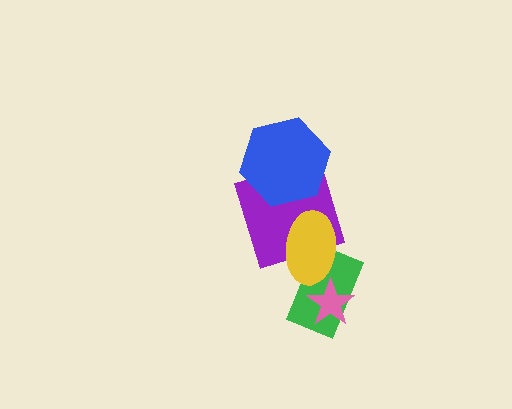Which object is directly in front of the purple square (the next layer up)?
The blue hexagon is directly in front of the purple square.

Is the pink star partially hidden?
No, no other shape covers it.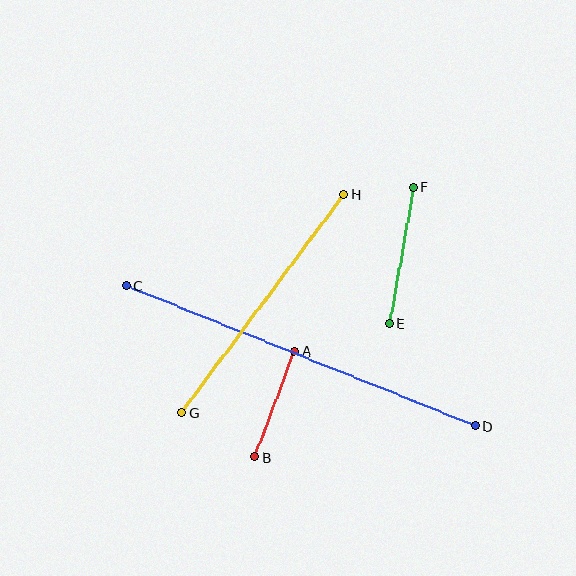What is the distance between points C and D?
The distance is approximately 376 pixels.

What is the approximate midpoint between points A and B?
The midpoint is at approximately (275, 404) pixels.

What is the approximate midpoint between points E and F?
The midpoint is at approximately (401, 255) pixels.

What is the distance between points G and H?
The distance is approximately 271 pixels.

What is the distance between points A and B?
The distance is approximately 113 pixels.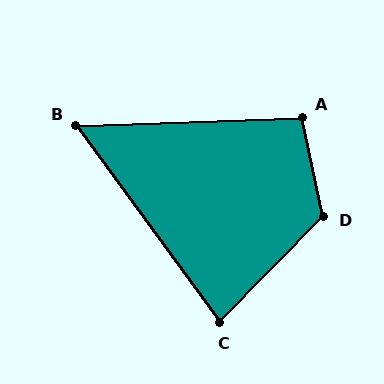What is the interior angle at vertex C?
Approximately 80 degrees (acute).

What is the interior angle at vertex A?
Approximately 100 degrees (obtuse).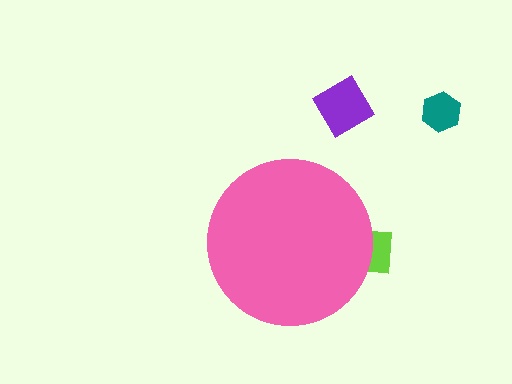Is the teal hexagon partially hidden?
No, the teal hexagon is fully visible.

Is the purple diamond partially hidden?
No, the purple diamond is fully visible.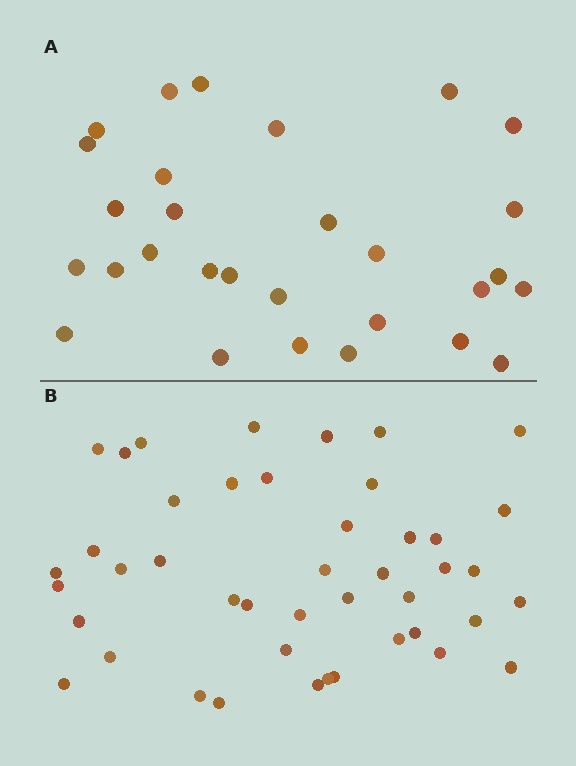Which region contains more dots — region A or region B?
Region B (the bottom region) has more dots.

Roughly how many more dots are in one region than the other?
Region B has approximately 15 more dots than region A.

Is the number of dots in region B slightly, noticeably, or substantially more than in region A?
Region B has substantially more. The ratio is roughly 1.5 to 1.